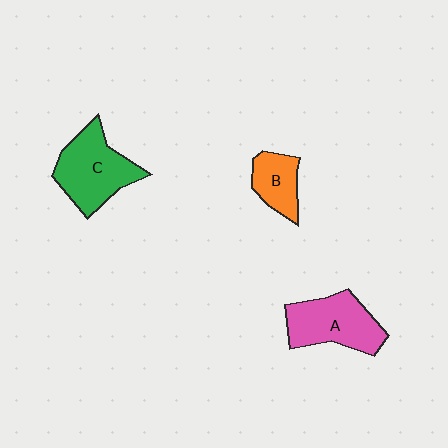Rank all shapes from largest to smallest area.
From largest to smallest: C (green), A (pink), B (orange).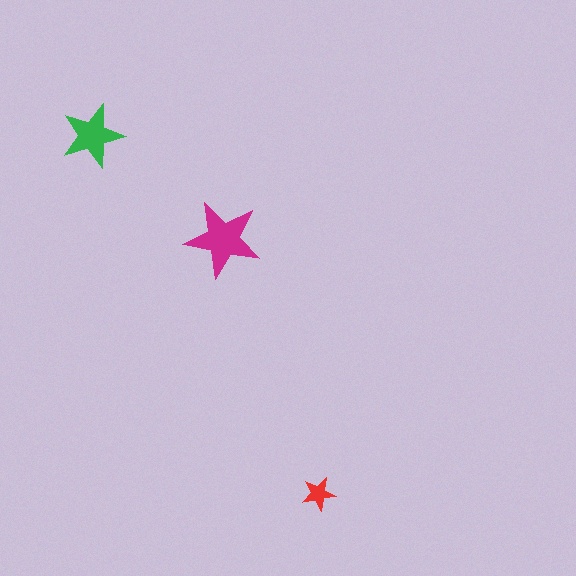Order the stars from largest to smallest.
the magenta one, the green one, the red one.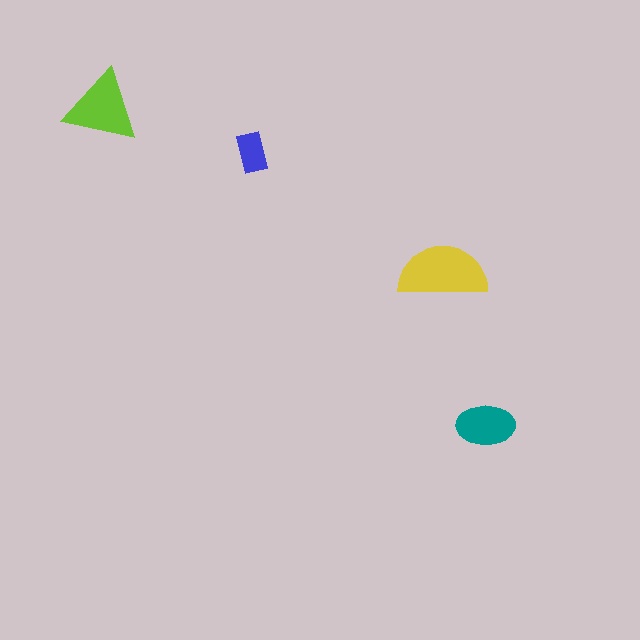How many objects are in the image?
There are 4 objects in the image.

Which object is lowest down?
The teal ellipse is bottommost.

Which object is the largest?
The yellow semicircle.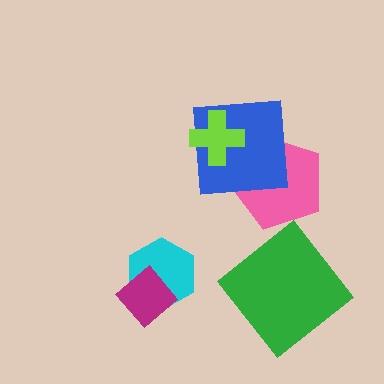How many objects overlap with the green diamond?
0 objects overlap with the green diamond.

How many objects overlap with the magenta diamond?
1 object overlaps with the magenta diamond.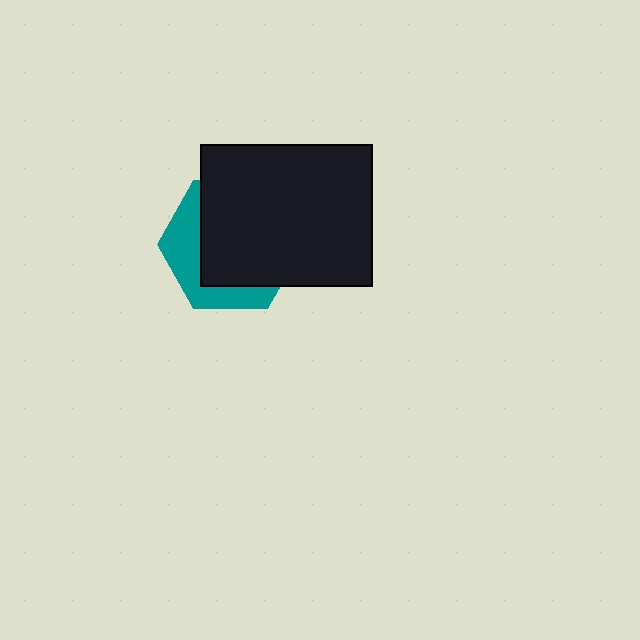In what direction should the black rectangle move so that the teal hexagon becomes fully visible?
The black rectangle should move toward the upper-right. That is the shortest direction to clear the overlap and leave the teal hexagon fully visible.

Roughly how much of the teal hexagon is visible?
A small part of it is visible (roughly 33%).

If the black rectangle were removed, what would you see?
You would see the complete teal hexagon.